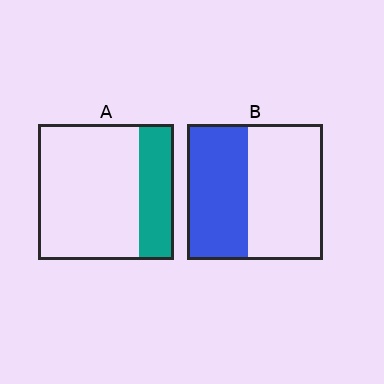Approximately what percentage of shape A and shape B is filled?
A is approximately 25% and B is approximately 45%.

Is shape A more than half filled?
No.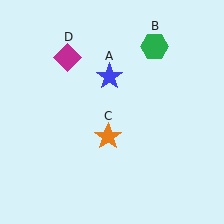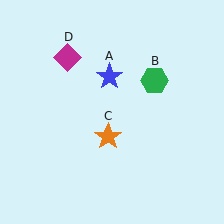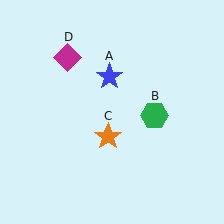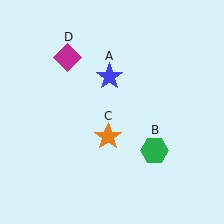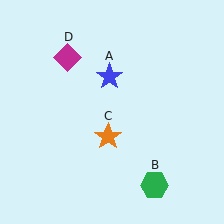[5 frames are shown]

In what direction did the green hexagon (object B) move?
The green hexagon (object B) moved down.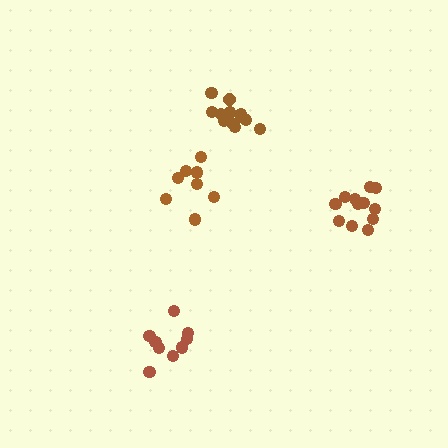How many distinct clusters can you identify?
There are 4 distinct clusters.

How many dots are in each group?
Group 1: 8 dots, Group 2: 10 dots, Group 3: 13 dots, Group 4: 12 dots (43 total).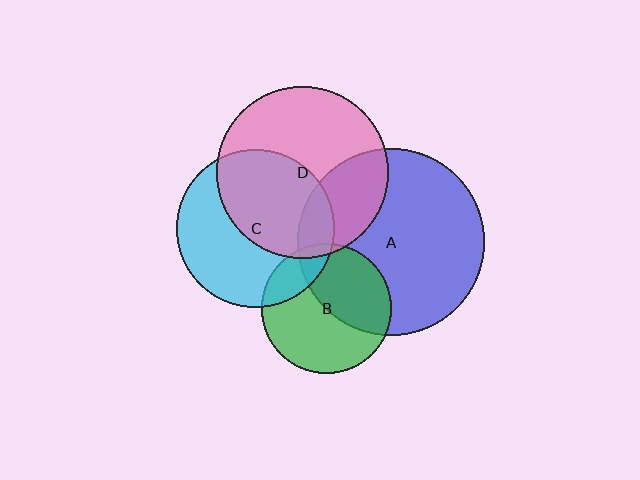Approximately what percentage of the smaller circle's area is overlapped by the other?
Approximately 45%.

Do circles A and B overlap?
Yes.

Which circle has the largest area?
Circle A (blue).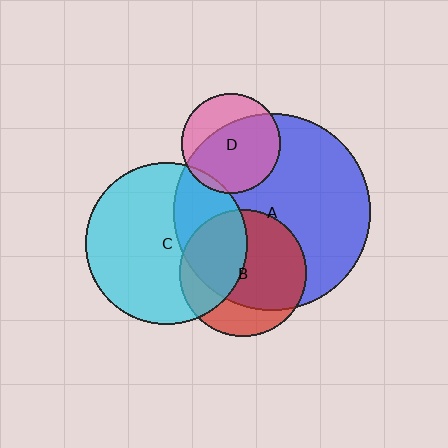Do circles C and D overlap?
Yes.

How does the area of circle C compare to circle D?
Approximately 2.6 times.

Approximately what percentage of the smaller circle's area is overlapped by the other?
Approximately 5%.